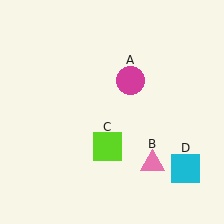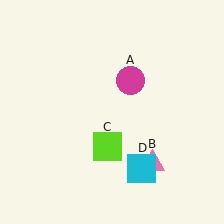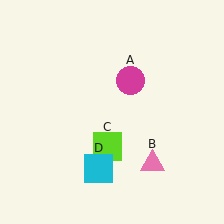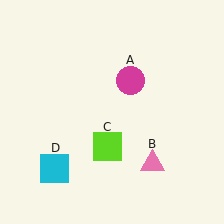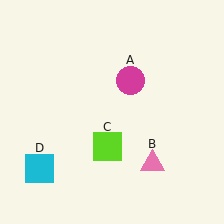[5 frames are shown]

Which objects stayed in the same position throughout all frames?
Magenta circle (object A) and pink triangle (object B) and lime square (object C) remained stationary.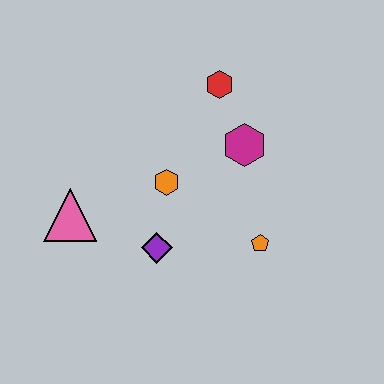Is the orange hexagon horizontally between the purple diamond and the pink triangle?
No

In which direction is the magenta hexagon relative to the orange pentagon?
The magenta hexagon is above the orange pentagon.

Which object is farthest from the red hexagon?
The pink triangle is farthest from the red hexagon.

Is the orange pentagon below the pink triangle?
Yes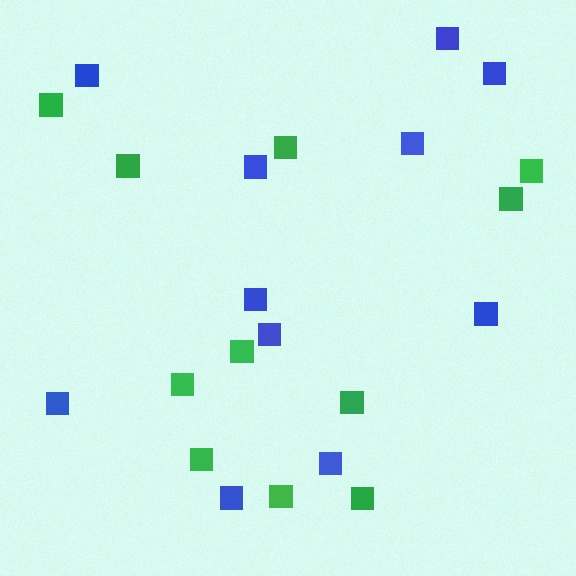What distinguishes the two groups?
There are 2 groups: one group of green squares (11) and one group of blue squares (11).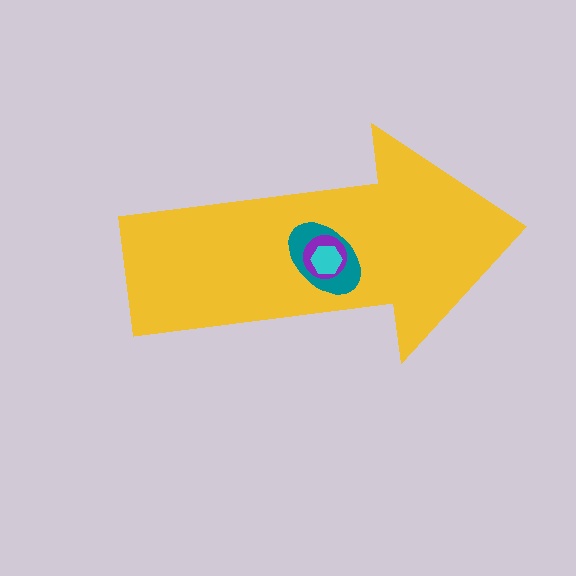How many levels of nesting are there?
4.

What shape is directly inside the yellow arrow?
The teal ellipse.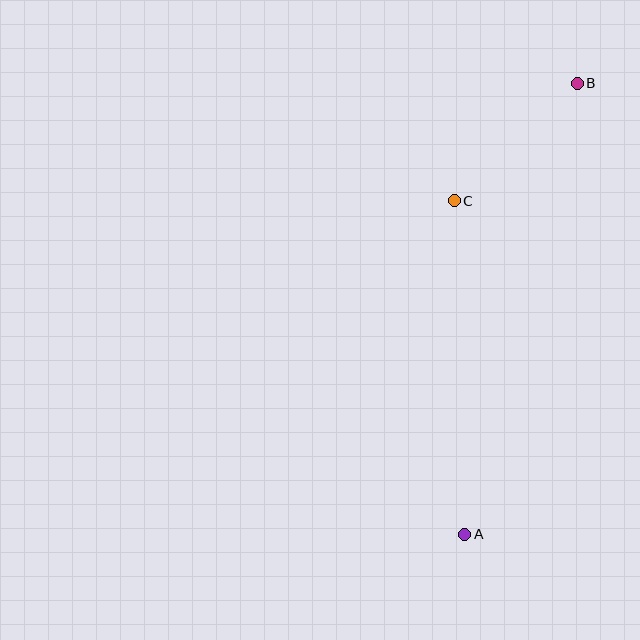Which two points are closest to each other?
Points B and C are closest to each other.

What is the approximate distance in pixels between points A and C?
The distance between A and C is approximately 334 pixels.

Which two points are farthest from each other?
Points A and B are farthest from each other.